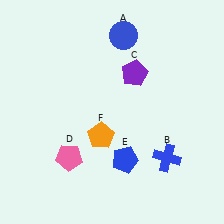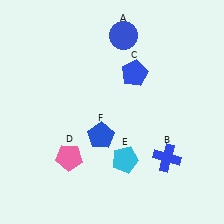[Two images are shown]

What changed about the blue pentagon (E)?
In Image 1, E is blue. In Image 2, it changed to cyan.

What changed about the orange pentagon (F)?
In Image 1, F is orange. In Image 2, it changed to blue.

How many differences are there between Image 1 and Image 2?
There are 3 differences between the two images.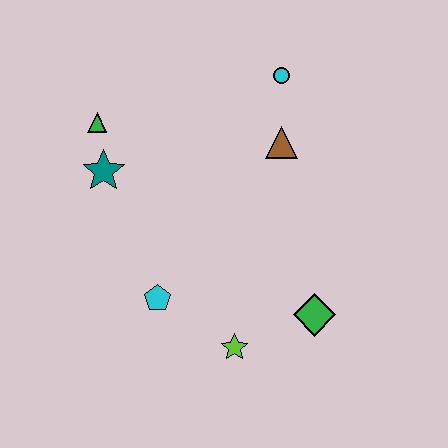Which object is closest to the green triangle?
The teal star is closest to the green triangle.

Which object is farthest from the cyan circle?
The lime star is farthest from the cyan circle.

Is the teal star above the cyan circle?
No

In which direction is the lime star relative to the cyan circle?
The lime star is below the cyan circle.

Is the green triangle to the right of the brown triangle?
No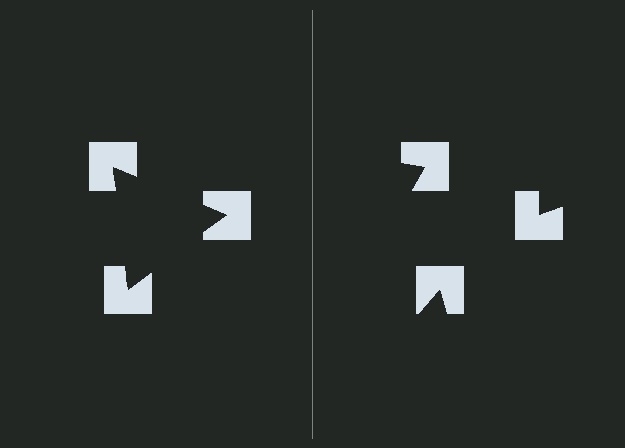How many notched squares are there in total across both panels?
6 — 3 on each side.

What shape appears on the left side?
An illusory triangle.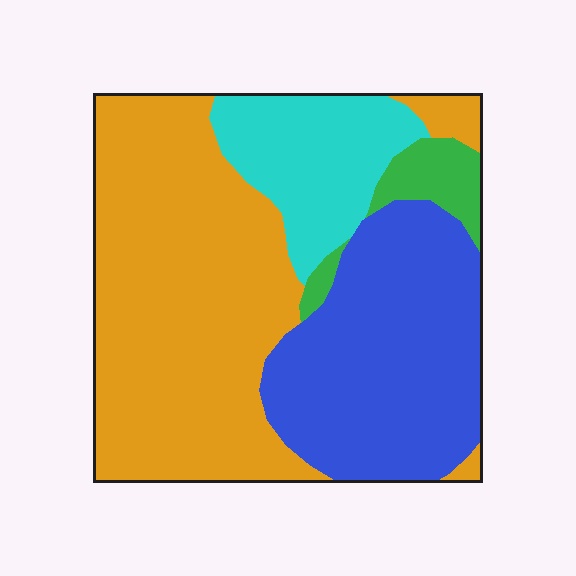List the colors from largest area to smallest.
From largest to smallest: orange, blue, cyan, green.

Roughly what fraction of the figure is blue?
Blue covers 31% of the figure.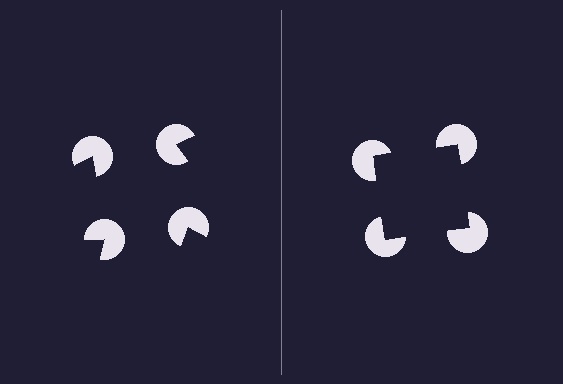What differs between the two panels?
The pac-man discs are positioned identically on both sides; only the wedge orientations differ. On the right they align to a square; on the left they are misaligned.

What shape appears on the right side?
An illusory square.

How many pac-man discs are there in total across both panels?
8 — 4 on each side.